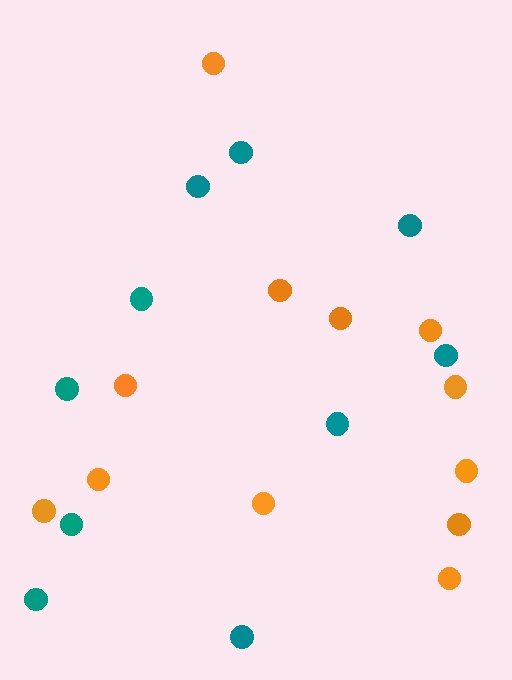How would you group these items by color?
There are 2 groups: one group of orange circles (12) and one group of teal circles (10).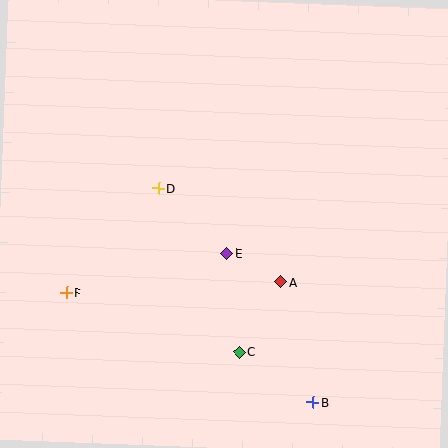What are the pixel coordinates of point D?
Point D is at (159, 188).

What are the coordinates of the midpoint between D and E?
The midpoint between D and E is at (193, 221).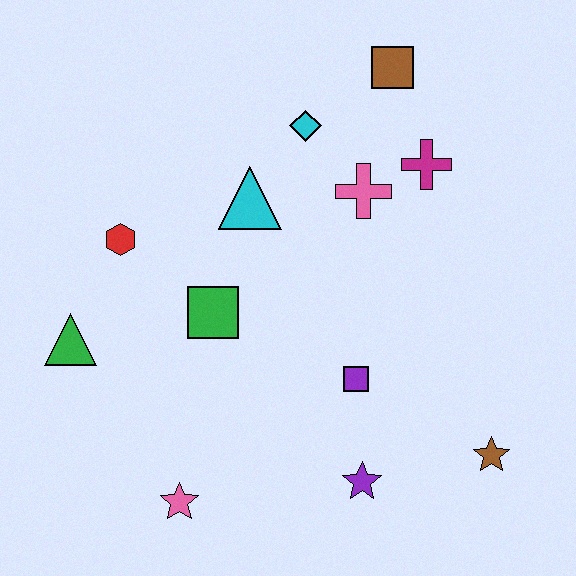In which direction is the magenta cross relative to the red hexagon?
The magenta cross is to the right of the red hexagon.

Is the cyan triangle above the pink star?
Yes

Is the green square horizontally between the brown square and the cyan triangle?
No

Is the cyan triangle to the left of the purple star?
Yes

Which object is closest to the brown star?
The purple star is closest to the brown star.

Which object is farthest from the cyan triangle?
The brown star is farthest from the cyan triangle.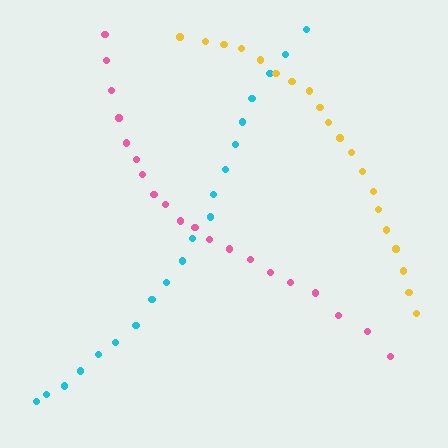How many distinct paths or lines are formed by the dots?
There are 3 distinct paths.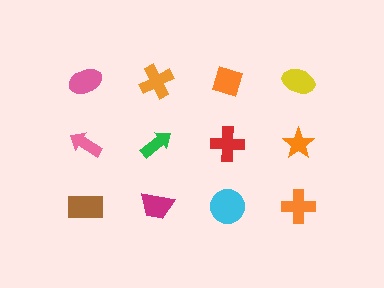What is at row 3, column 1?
A brown rectangle.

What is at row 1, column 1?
A pink ellipse.